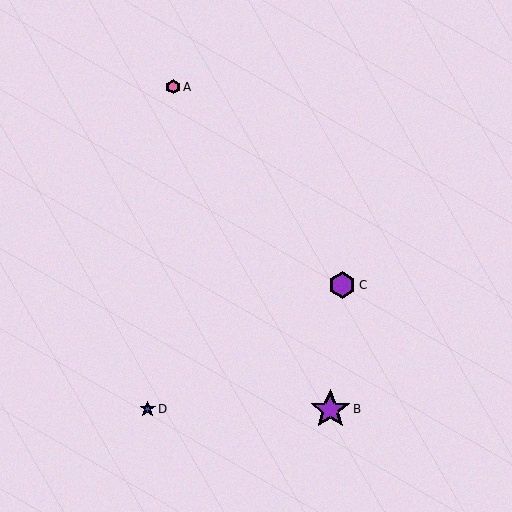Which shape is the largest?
The purple star (labeled B) is the largest.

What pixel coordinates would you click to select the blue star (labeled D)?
Click at (148, 409) to select the blue star D.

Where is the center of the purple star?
The center of the purple star is at (330, 409).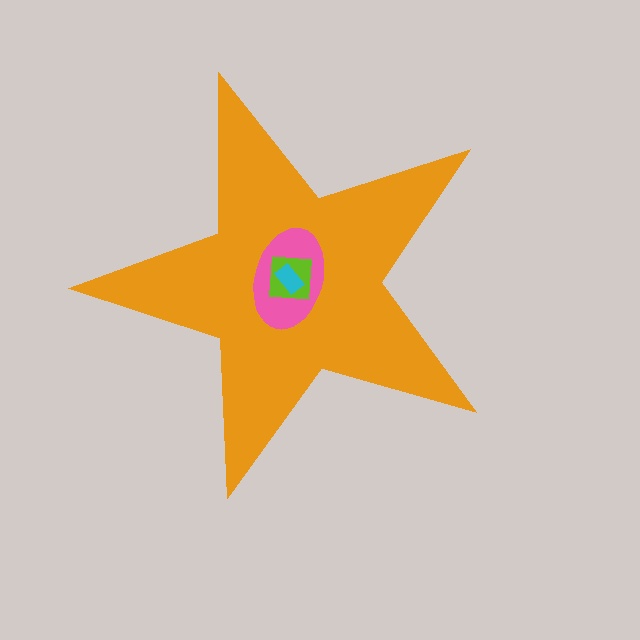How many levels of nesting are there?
4.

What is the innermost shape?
The cyan rectangle.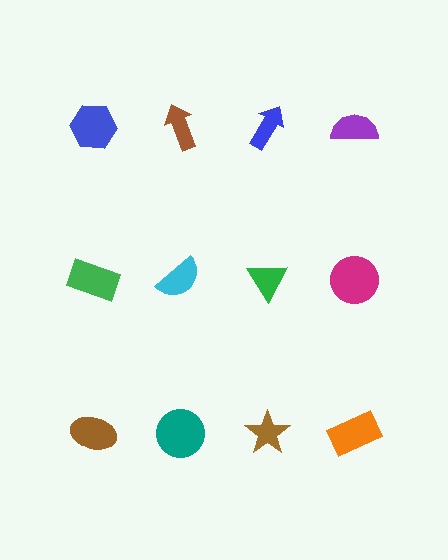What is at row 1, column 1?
A blue hexagon.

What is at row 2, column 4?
A magenta circle.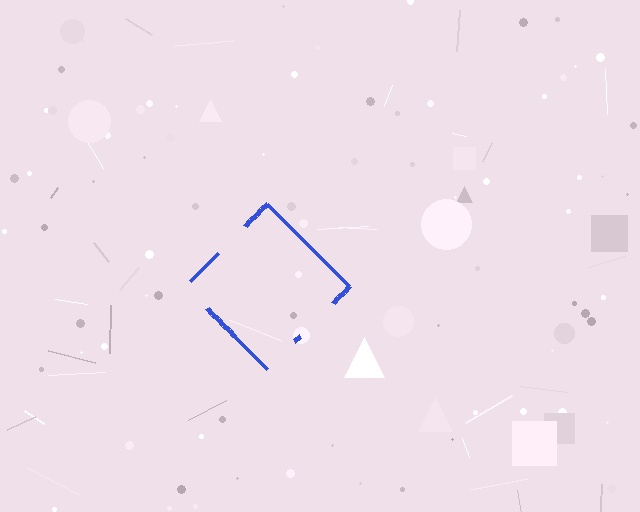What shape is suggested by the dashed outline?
The dashed outline suggests a diamond.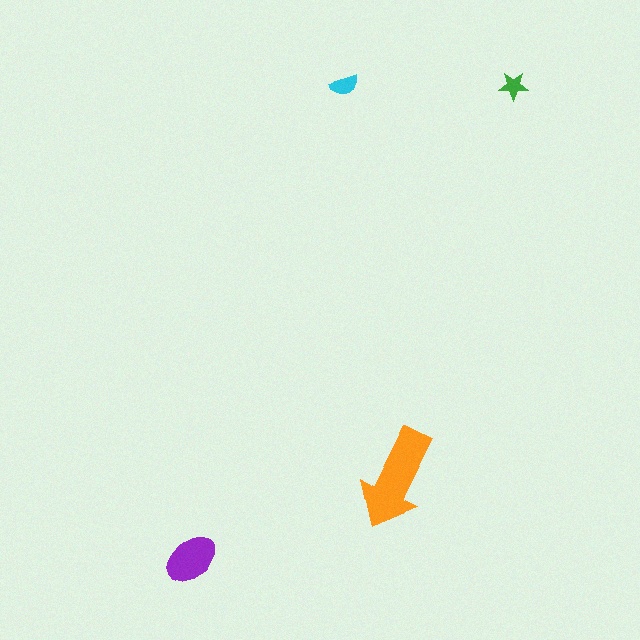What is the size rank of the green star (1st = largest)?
4th.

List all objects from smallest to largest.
The green star, the cyan semicircle, the purple ellipse, the orange arrow.